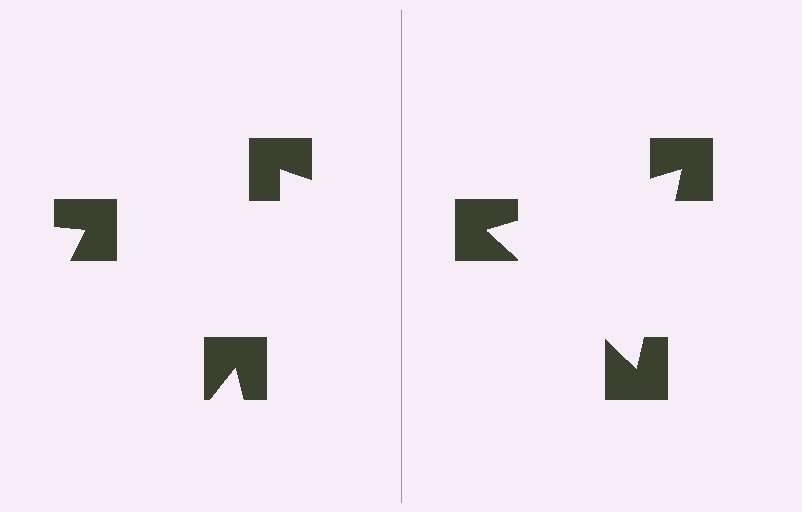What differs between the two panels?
The notched squares are positioned identically on both sides; only the wedge orientations differ. On the right they align to a triangle; on the left they are misaligned.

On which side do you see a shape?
An illusory triangle appears on the right side. On the left side the wedge cuts are rotated, so no coherent shape forms.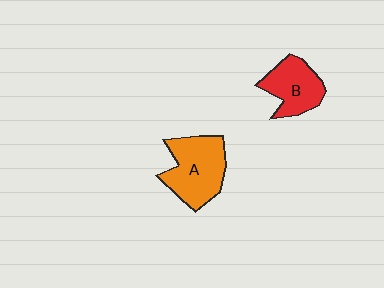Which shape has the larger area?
Shape A (orange).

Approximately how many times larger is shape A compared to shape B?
Approximately 1.4 times.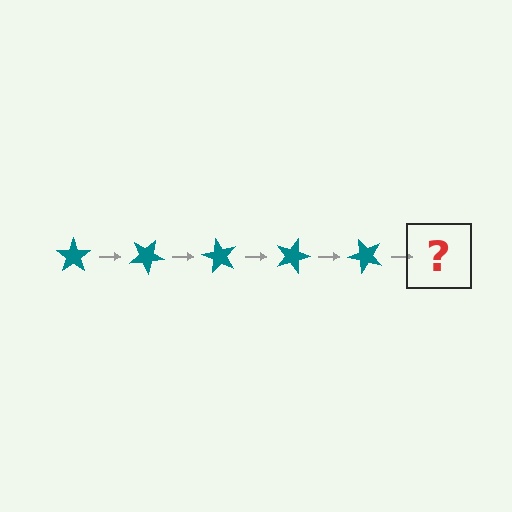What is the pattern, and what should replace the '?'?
The pattern is that the star rotates 30 degrees each step. The '?' should be a teal star rotated 150 degrees.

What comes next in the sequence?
The next element should be a teal star rotated 150 degrees.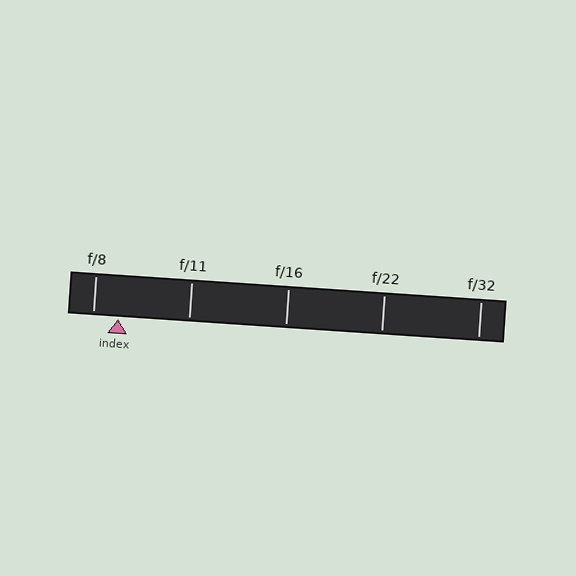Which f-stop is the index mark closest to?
The index mark is closest to f/8.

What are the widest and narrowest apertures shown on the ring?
The widest aperture shown is f/8 and the narrowest is f/32.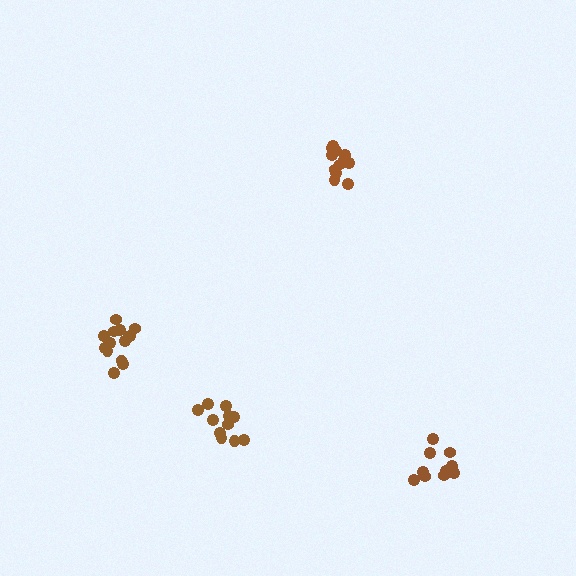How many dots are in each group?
Group 1: 12 dots, Group 2: 11 dots, Group 3: 10 dots, Group 4: 13 dots (46 total).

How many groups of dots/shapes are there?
There are 4 groups.